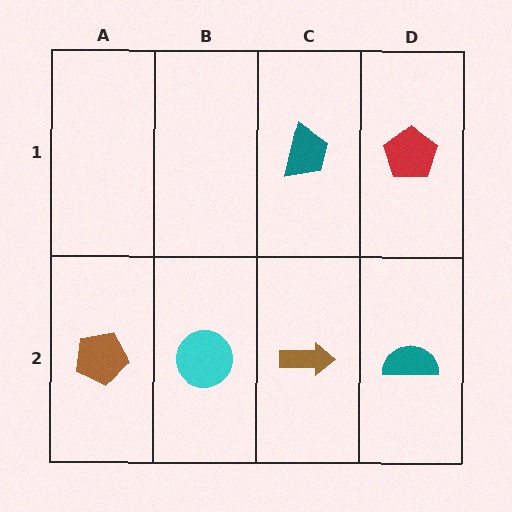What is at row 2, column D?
A teal semicircle.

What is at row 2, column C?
A brown arrow.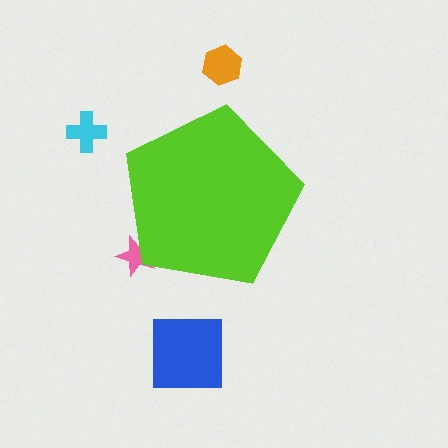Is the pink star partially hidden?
Yes, the pink star is partially hidden behind the lime pentagon.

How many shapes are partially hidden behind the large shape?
1 shape is partially hidden.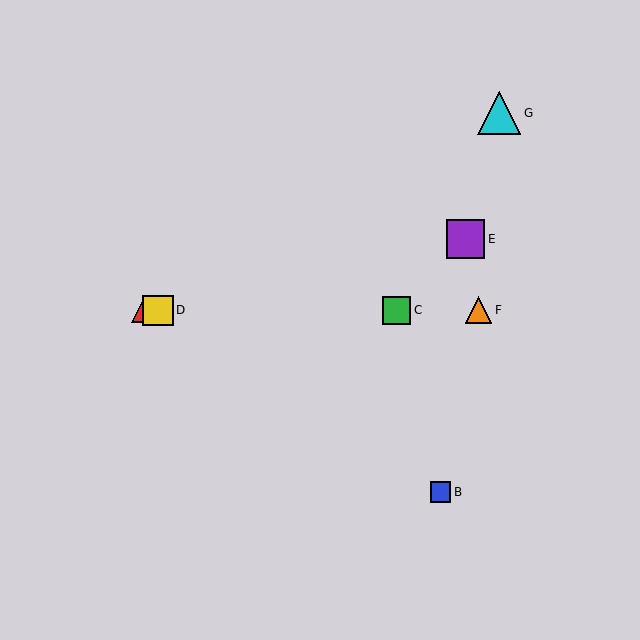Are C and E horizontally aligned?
No, C is at y≈310 and E is at y≈239.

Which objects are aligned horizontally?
Objects A, C, D, F are aligned horizontally.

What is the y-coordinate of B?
Object B is at y≈492.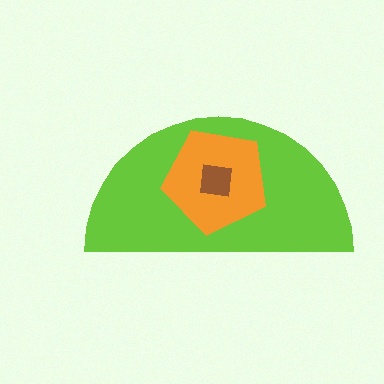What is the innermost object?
The brown square.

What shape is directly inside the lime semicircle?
The orange pentagon.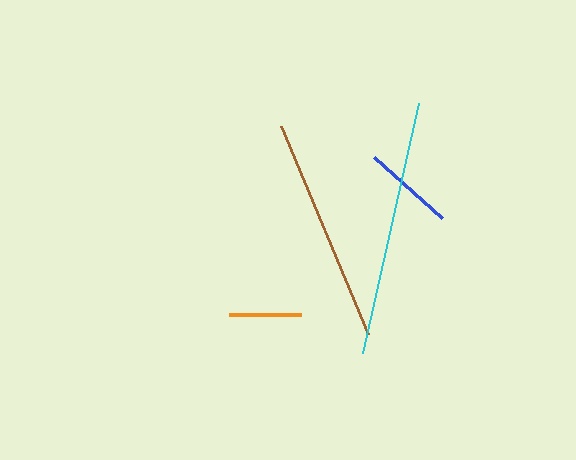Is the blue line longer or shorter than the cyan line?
The cyan line is longer than the blue line.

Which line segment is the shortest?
The orange line is the shortest at approximately 72 pixels.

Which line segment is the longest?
The cyan line is the longest at approximately 256 pixels.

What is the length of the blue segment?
The blue segment is approximately 91 pixels long.